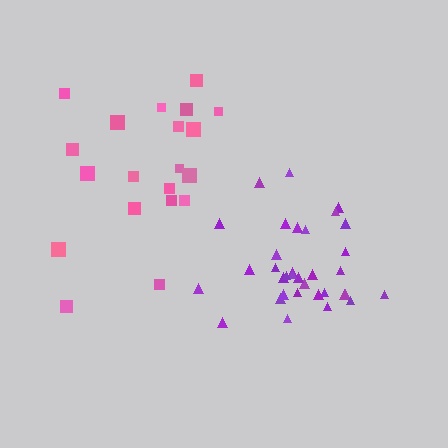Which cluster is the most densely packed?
Purple.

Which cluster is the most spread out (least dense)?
Pink.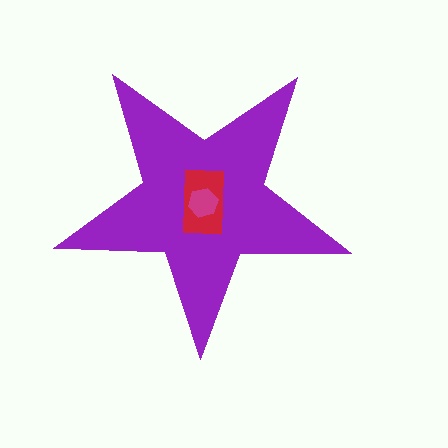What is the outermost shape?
The purple star.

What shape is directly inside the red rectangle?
The magenta hexagon.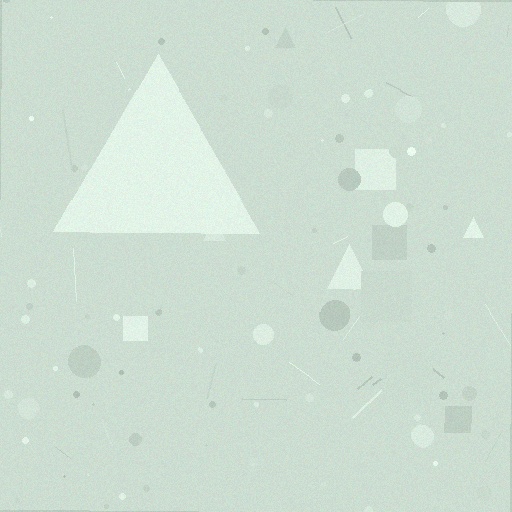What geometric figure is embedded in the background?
A triangle is embedded in the background.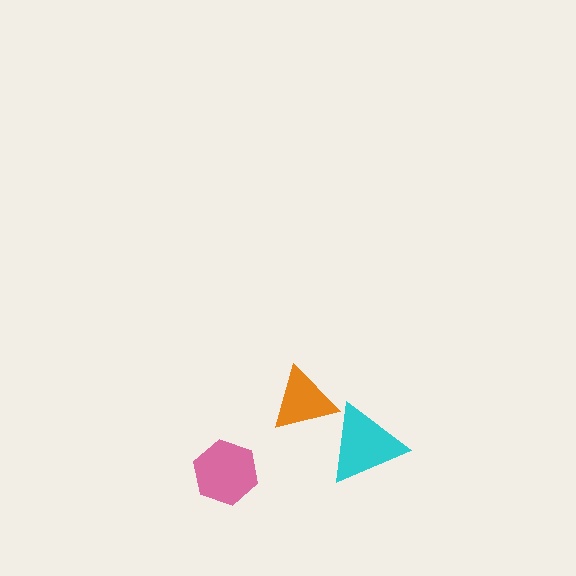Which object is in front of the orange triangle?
The cyan triangle is in front of the orange triangle.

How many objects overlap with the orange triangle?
1 object overlaps with the orange triangle.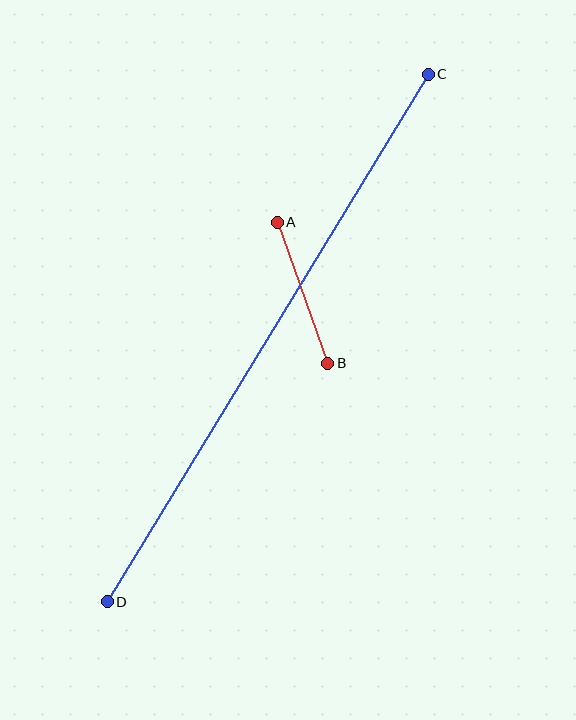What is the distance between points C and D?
The distance is approximately 617 pixels.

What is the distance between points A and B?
The distance is approximately 150 pixels.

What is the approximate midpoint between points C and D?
The midpoint is at approximately (268, 338) pixels.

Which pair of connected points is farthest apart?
Points C and D are farthest apart.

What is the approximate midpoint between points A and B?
The midpoint is at approximately (302, 293) pixels.